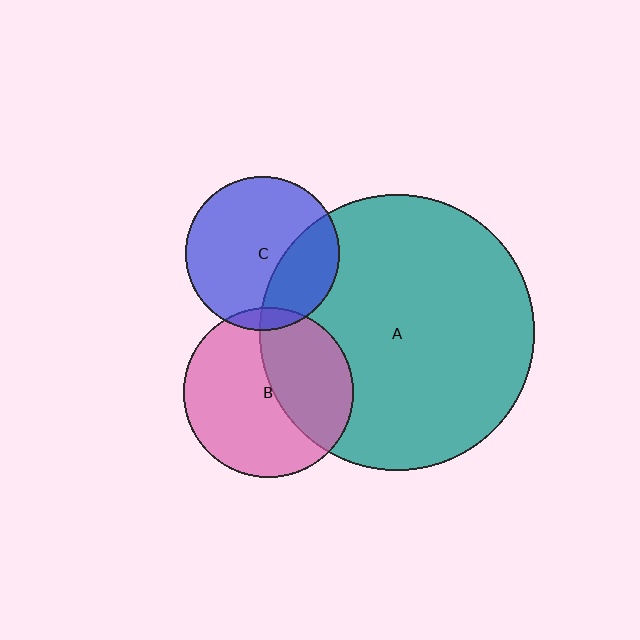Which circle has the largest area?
Circle A (teal).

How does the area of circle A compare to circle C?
Approximately 3.2 times.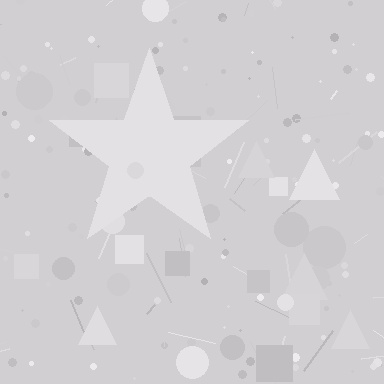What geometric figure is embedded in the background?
A star is embedded in the background.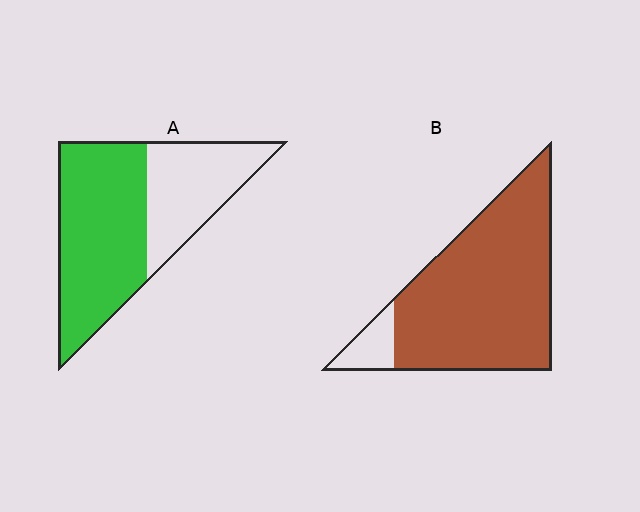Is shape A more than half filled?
Yes.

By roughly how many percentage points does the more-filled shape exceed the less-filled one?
By roughly 30 percentage points (B over A).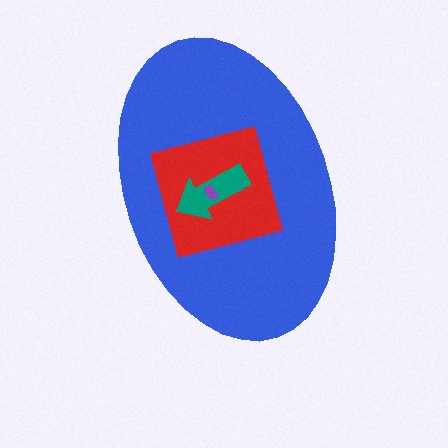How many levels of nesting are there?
4.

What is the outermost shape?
The blue ellipse.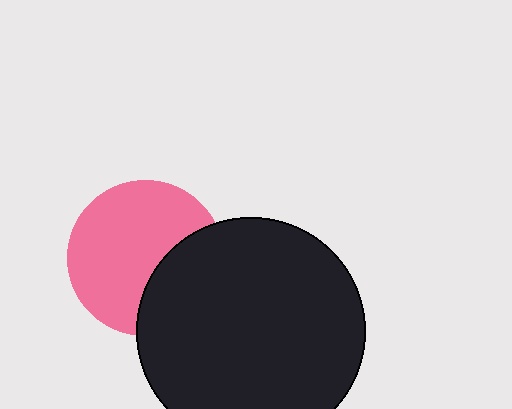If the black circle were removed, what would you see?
You would see the complete pink circle.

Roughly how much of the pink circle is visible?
Most of it is visible (roughly 67%).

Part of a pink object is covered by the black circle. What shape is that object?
It is a circle.